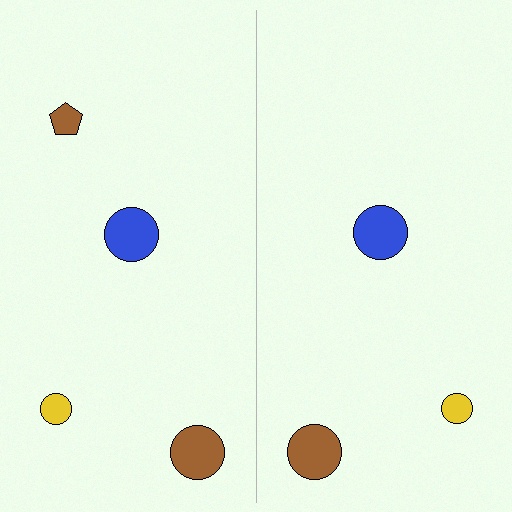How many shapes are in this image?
There are 7 shapes in this image.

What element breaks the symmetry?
A brown pentagon is missing from the right side.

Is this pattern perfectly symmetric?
No, the pattern is not perfectly symmetric. A brown pentagon is missing from the right side.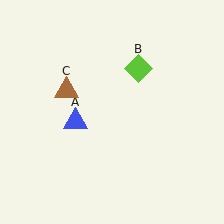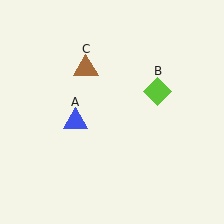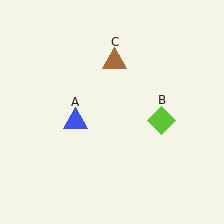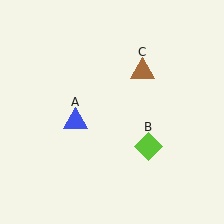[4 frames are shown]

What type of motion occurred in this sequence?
The lime diamond (object B), brown triangle (object C) rotated clockwise around the center of the scene.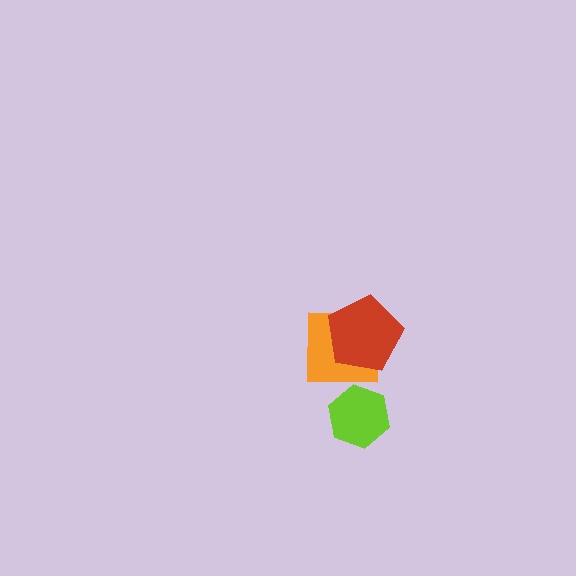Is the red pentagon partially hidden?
No, no other shape covers it.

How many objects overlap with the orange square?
1 object overlaps with the orange square.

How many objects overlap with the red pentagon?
1 object overlaps with the red pentagon.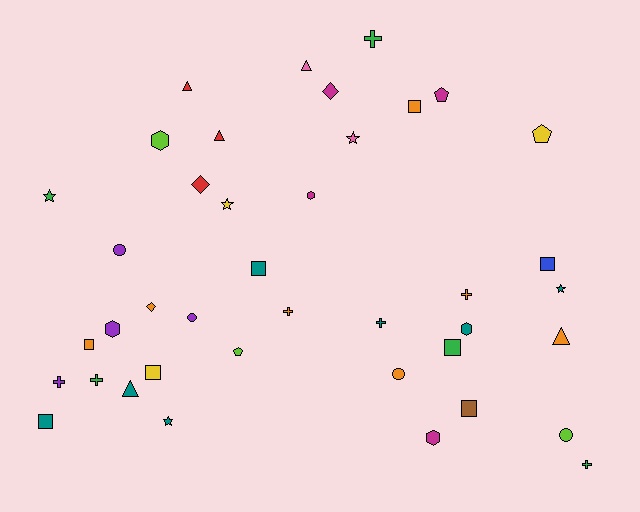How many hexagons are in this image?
There are 5 hexagons.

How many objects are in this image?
There are 40 objects.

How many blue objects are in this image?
There is 1 blue object.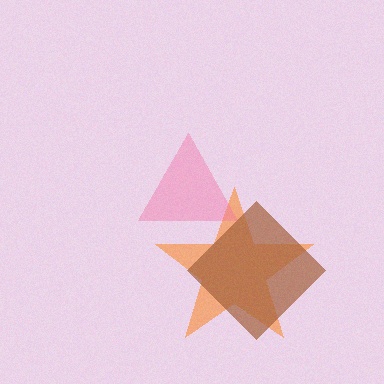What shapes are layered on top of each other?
The layered shapes are: an orange star, a pink triangle, a brown diamond.